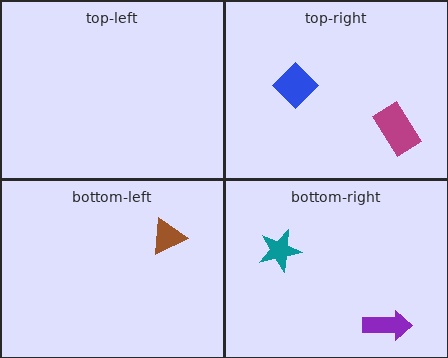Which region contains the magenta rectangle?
The top-right region.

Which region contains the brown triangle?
The bottom-left region.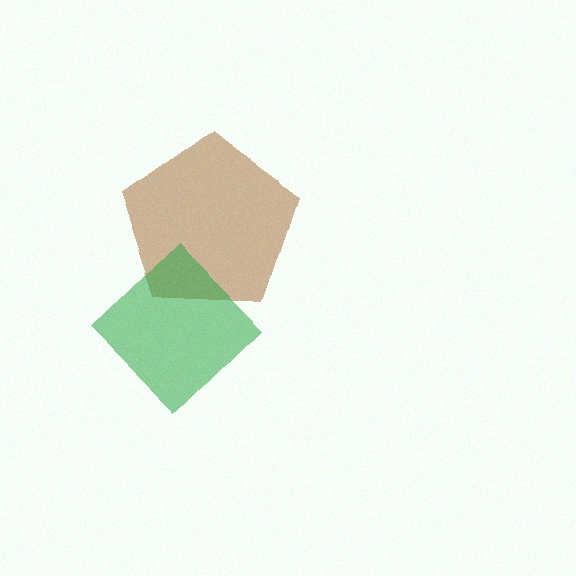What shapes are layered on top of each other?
The layered shapes are: a brown pentagon, a green diamond.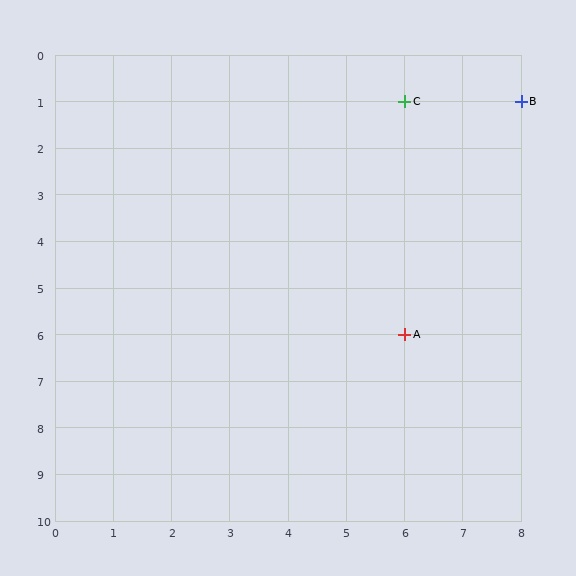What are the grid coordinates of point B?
Point B is at grid coordinates (8, 1).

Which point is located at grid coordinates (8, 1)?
Point B is at (8, 1).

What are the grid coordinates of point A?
Point A is at grid coordinates (6, 6).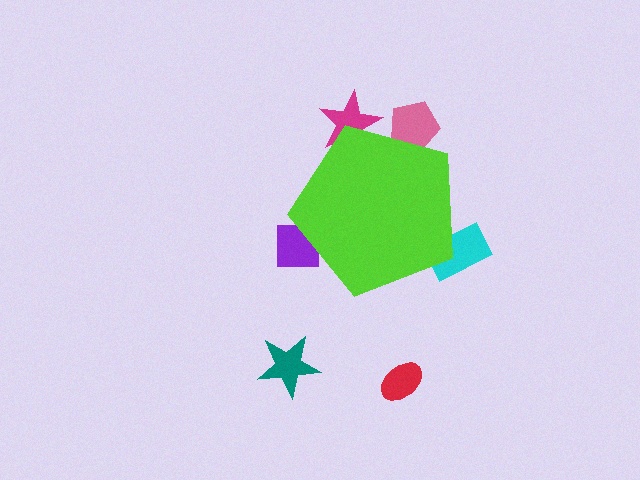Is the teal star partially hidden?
No, the teal star is fully visible.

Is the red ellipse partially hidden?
No, the red ellipse is fully visible.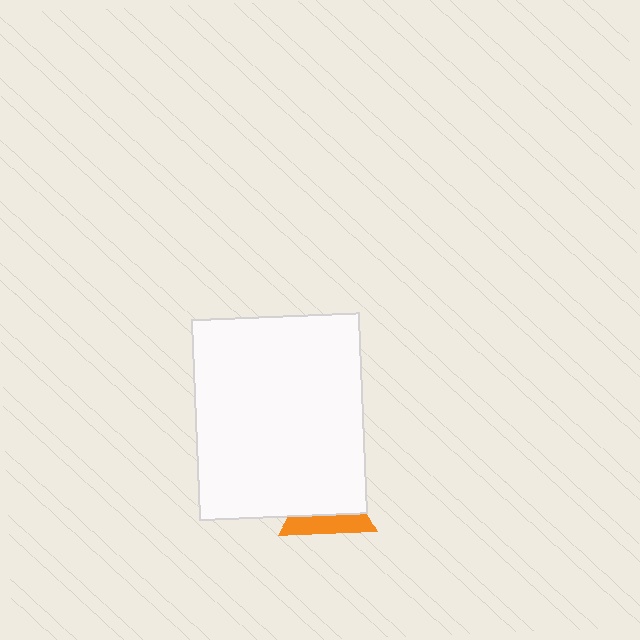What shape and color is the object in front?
The object in front is a white rectangle.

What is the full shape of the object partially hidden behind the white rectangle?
The partially hidden object is an orange triangle.